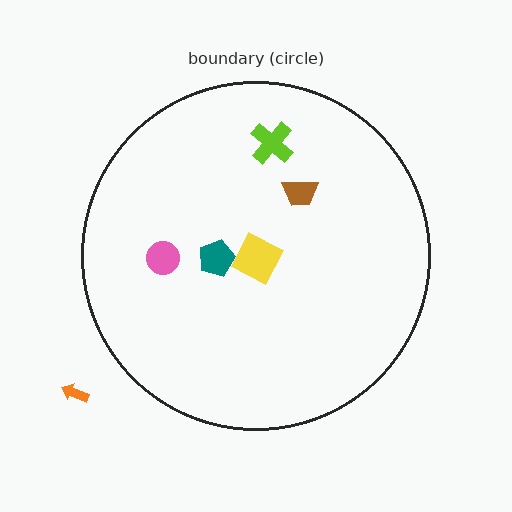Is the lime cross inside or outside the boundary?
Inside.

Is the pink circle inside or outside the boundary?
Inside.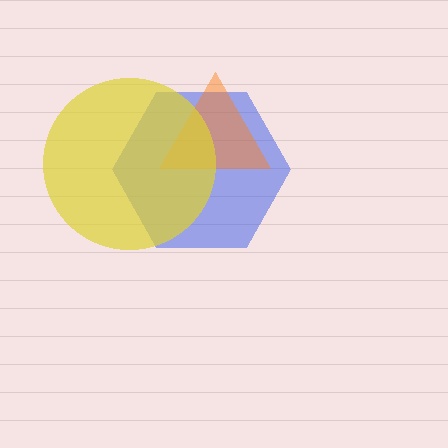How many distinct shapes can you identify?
There are 3 distinct shapes: a blue hexagon, an orange triangle, a yellow circle.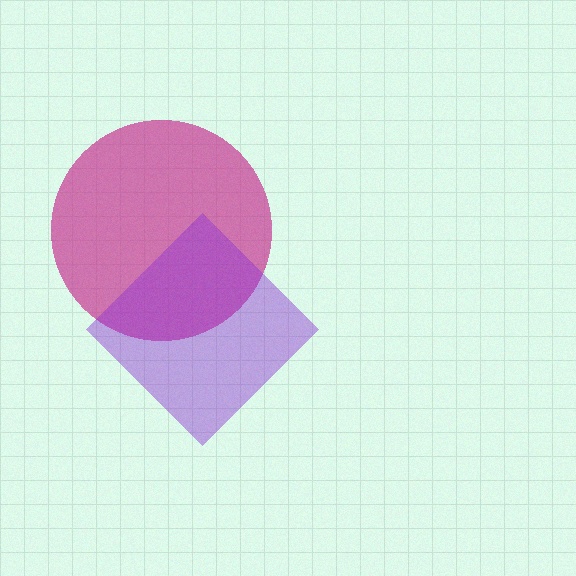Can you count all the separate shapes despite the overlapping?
Yes, there are 2 separate shapes.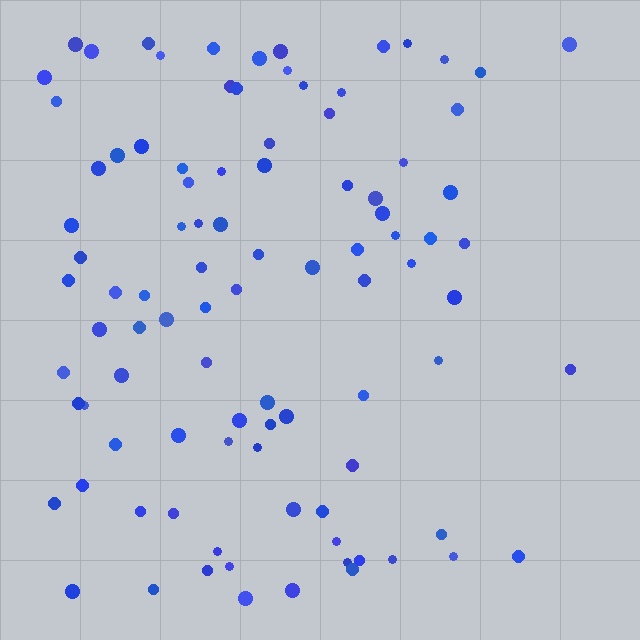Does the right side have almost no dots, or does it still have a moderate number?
Still a moderate number, just noticeably fewer than the left.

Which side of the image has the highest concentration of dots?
The left.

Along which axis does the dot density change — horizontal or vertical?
Horizontal.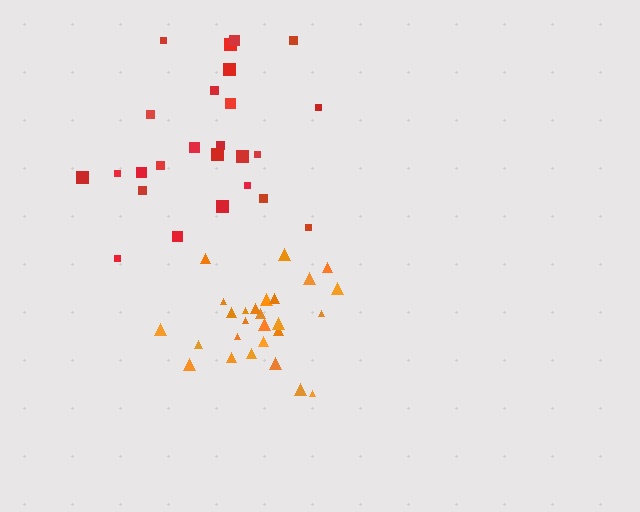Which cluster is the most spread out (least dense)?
Red.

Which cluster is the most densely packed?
Orange.